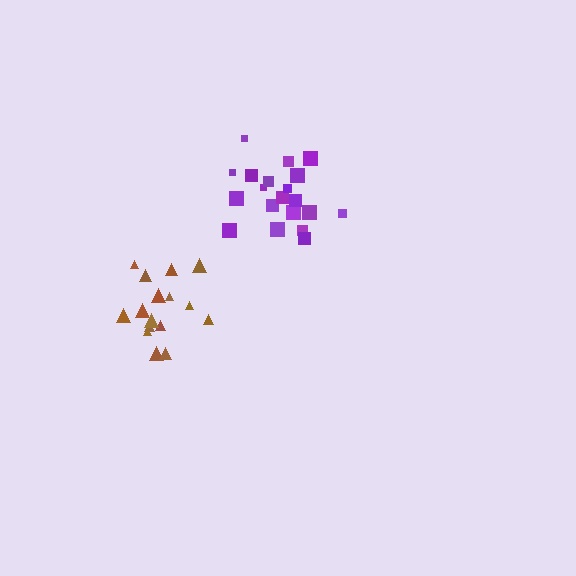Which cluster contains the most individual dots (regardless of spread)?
Purple (22).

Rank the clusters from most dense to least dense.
purple, brown.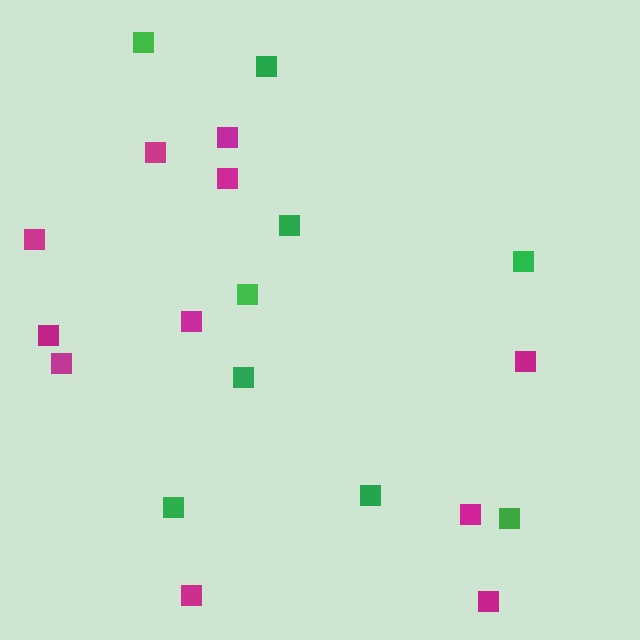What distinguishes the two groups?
There are 2 groups: one group of green squares (9) and one group of magenta squares (11).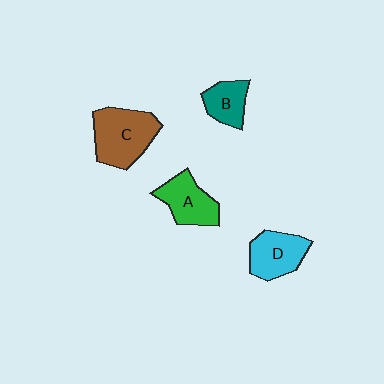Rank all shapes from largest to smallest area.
From largest to smallest: C (brown), D (cyan), A (green), B (teal).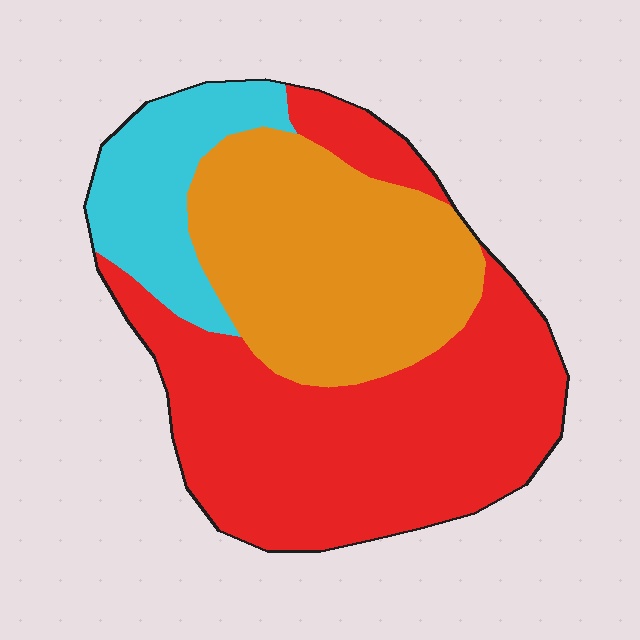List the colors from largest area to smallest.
From largest to smallest: red, orange, cyan.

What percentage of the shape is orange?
Orange covers about 35% of the shape.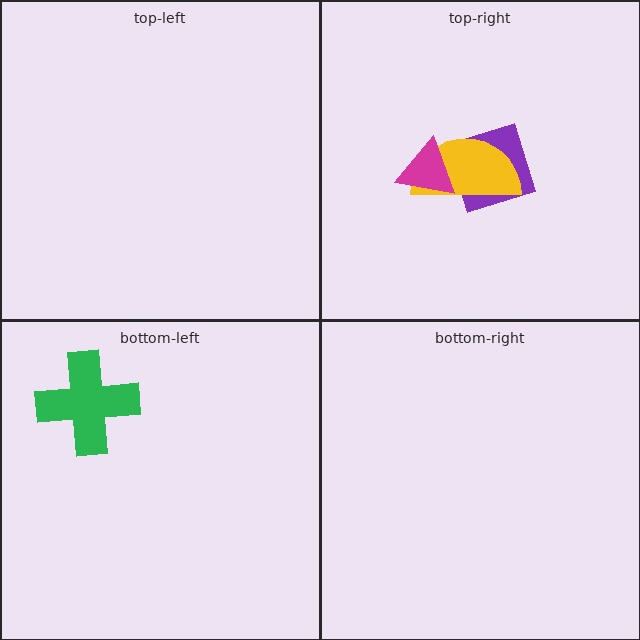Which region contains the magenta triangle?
The top-right region.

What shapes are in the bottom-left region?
The green cross.